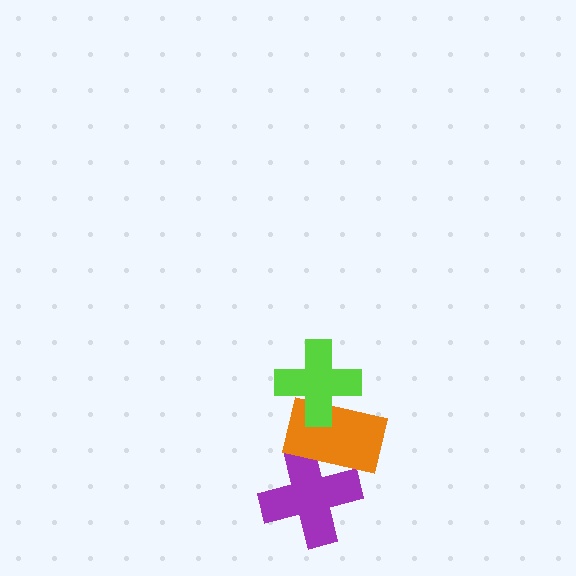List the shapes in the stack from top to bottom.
From top to bottom: the lime cross, the orange rectangle, the purple cross.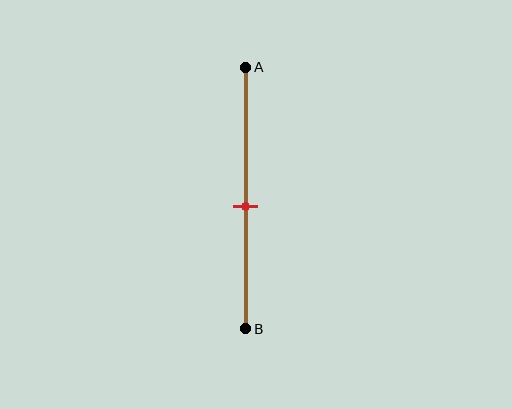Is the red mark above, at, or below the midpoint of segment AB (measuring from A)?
The red mark is below the midpoint of segment AB.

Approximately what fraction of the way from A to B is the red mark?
The red mark is approximately 55% of the way from A to B.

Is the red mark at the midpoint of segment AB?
No, the mark is at about 55% from A, not at the 50% midpoint.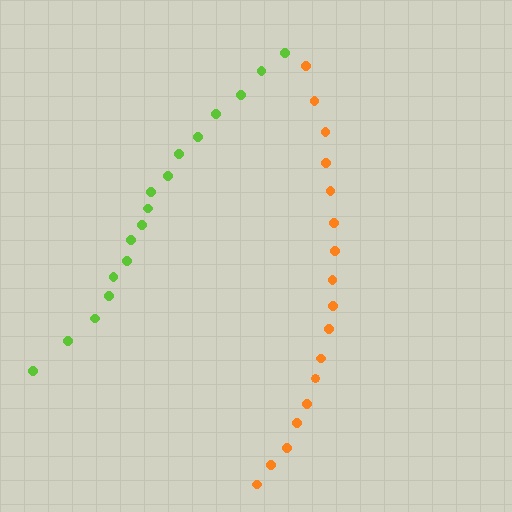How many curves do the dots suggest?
There are 2 distinct paths.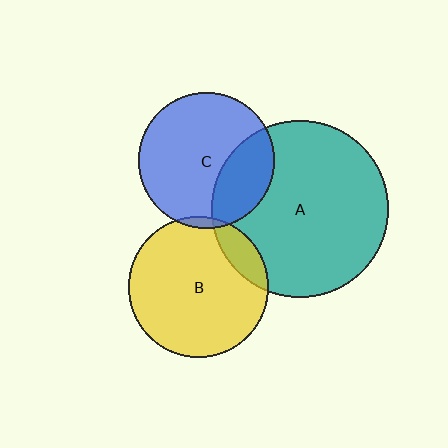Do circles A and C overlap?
Yes.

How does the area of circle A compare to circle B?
Approximately 1.6 times.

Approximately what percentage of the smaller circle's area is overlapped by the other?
Approximately 30%.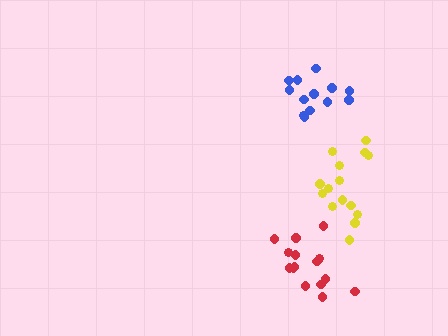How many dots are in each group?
Group 1: 15 dots, Group 2: 15 dots, Group 3: 13 dots (43 total).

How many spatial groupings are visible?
There are 3 spatial groupings.